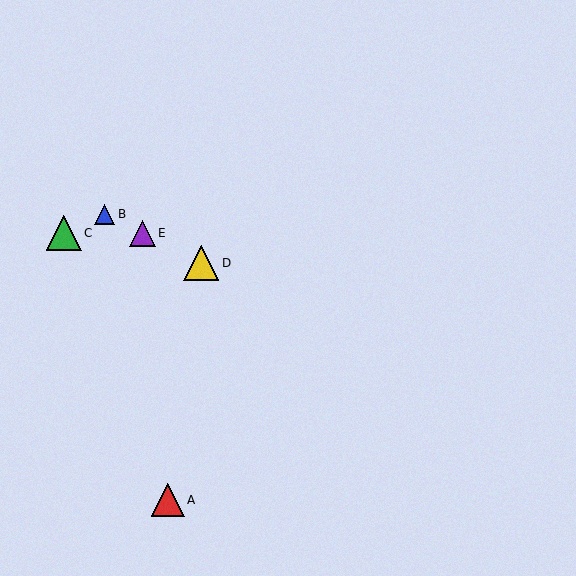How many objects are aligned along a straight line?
3 objects (B, D, E) are aligned along a straight line.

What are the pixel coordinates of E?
Object E is at (142, 233).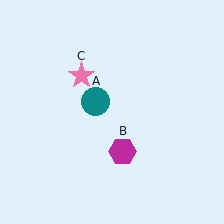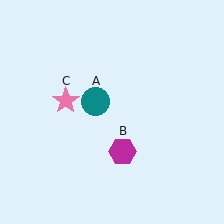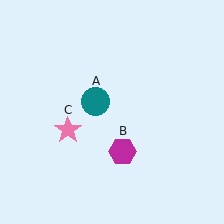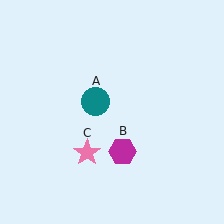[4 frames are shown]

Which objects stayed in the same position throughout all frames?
Teal circle (object A) and magenta hexagon (object B) remained stationary.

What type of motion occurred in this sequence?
The pink star (object C) rotated counterclockwise around the center of the scene.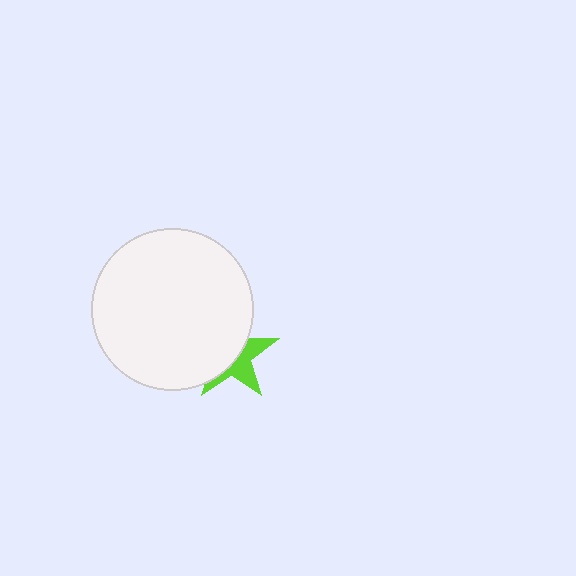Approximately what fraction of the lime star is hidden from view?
Roughly 58% of the lime star is hidden behind the white circle.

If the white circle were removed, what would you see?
You would see the complete lime star.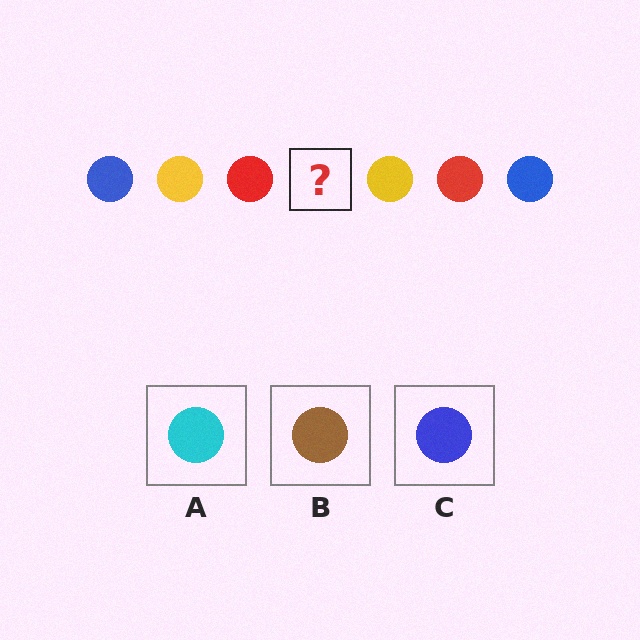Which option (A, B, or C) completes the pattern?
C.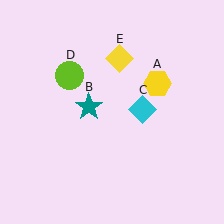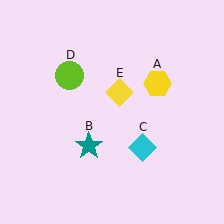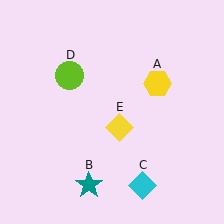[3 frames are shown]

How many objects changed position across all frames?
3 objects changed position: teal star (object B), cyan diamond (object C), yellow diamond (object E).